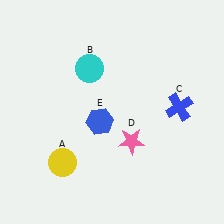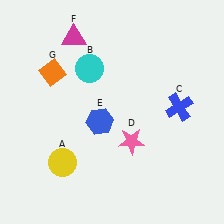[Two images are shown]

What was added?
A magenta triangle (F), an orange diamond (G) were added in Image 2.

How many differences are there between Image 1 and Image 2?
There are 2 differences between the two images.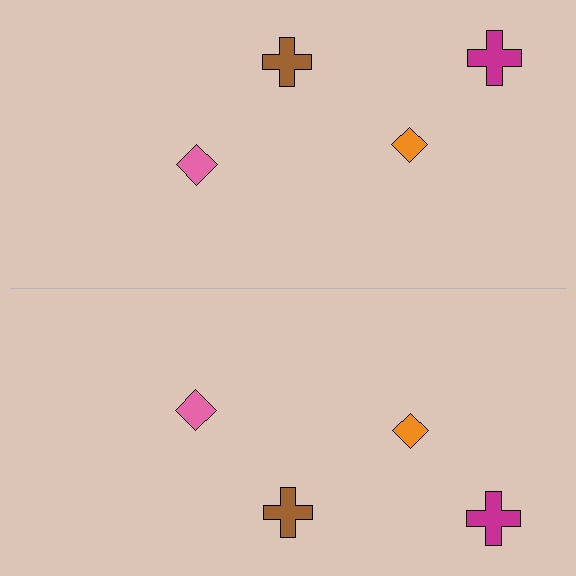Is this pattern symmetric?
Yes, this pattern has bilateral (reflection) symmetry.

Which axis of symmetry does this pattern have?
The pattern has a horizontal axis of symmetry running through the center of the image.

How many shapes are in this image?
There are 8 shapes in this image.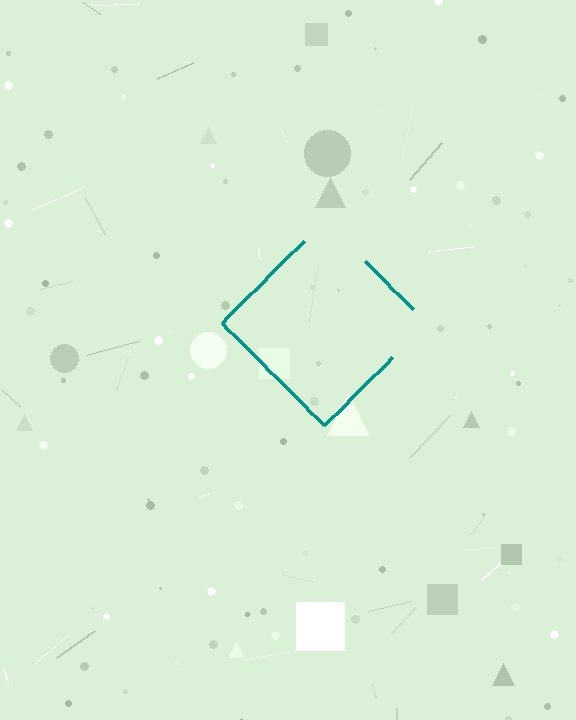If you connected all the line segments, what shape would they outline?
They would outline a diamond.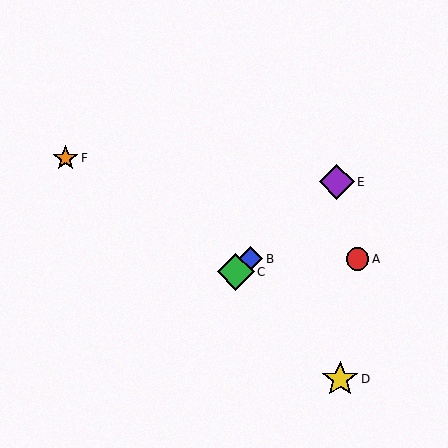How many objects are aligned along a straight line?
3 objects (B, C, E) are aligned along a straight line.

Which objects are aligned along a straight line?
Objects B, C, E are aligned along a straight line.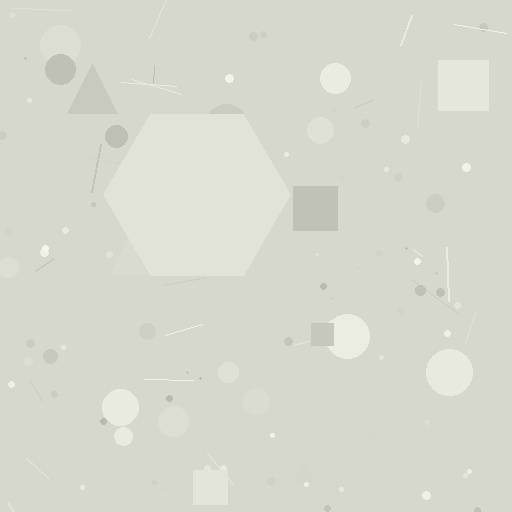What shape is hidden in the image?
A hexagon is hidden in the image.